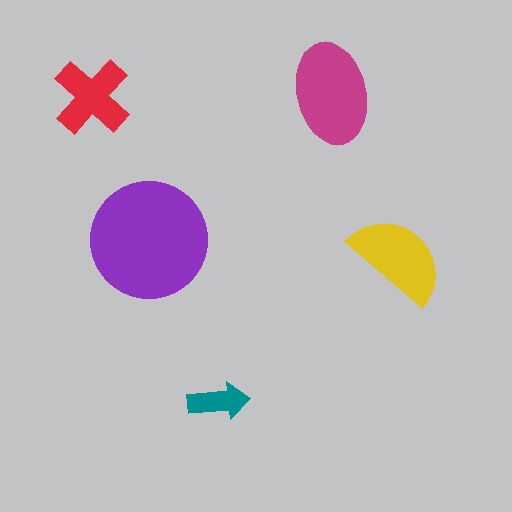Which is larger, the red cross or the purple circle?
The purple circle.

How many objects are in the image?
There are 5 objects in the image.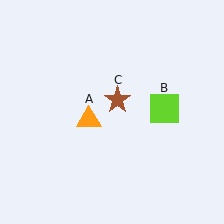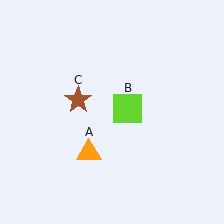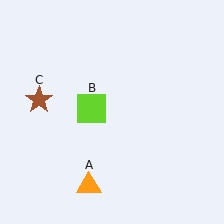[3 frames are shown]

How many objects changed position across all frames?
3 objects changed position: orange triangle (object A), lime square (object B), brown star (object C).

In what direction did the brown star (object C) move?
The brown star (object C) moved left.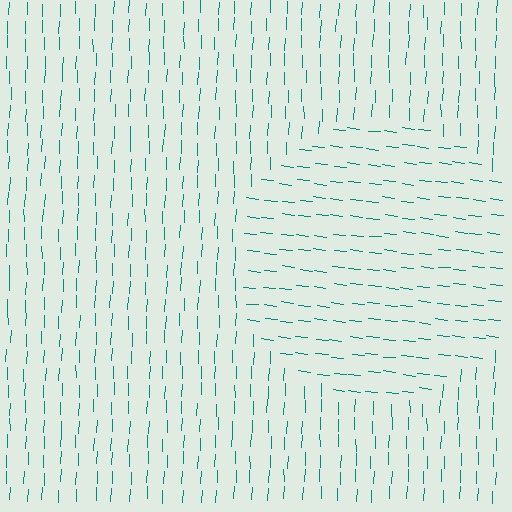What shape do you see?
I see a circle.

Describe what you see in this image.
The image is filled with small teal line segments. A circle region in the image has lines oriented differently from the surrounding lines, creating a visible texture boundary.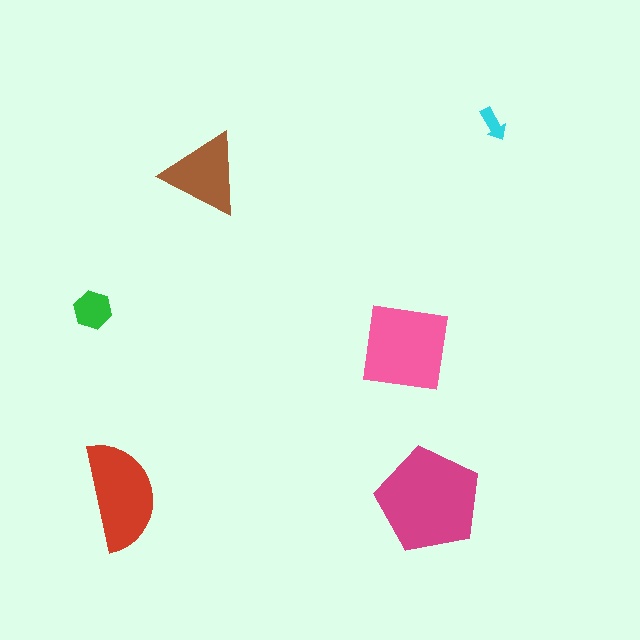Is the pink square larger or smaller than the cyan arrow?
Larger.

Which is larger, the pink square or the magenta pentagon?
The magenta pentagon.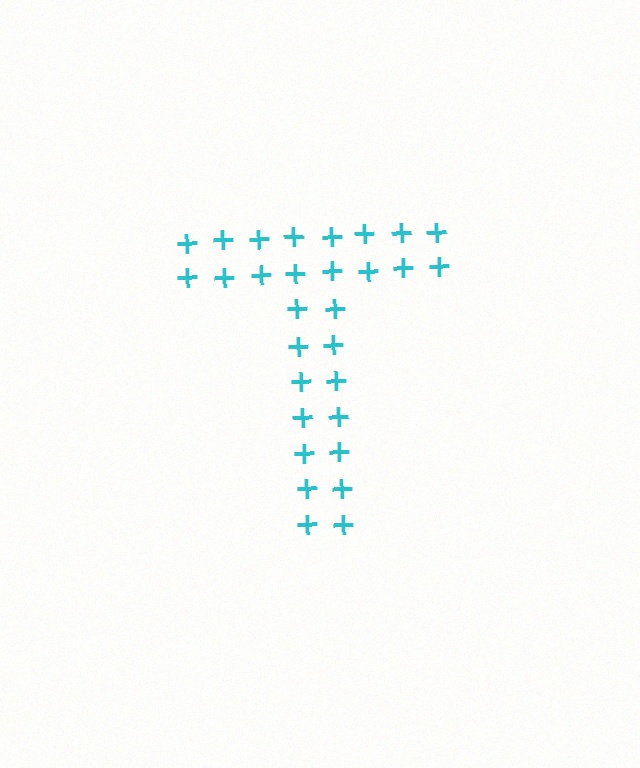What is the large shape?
The large shape is the letter T.